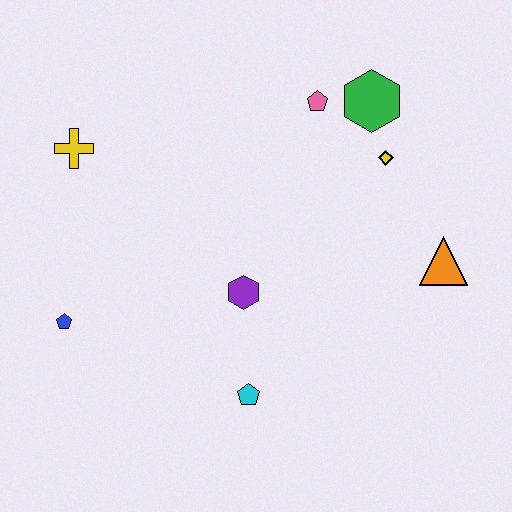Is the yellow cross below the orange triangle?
No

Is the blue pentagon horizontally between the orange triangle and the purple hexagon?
No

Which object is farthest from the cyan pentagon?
The green hexagon is farthest from the cyan pentagon.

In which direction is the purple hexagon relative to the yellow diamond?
The purple hexagon is to the left of the yellow diamond.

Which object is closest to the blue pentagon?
The yellow cross is closest to the blue pentagon.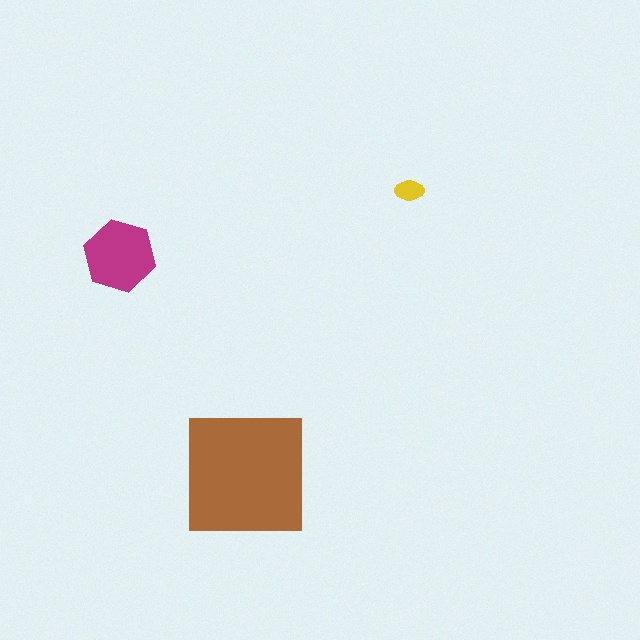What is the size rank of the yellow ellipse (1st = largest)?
3rd.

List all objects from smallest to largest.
The yellow ellipse, the magenta hexagon, the brown square.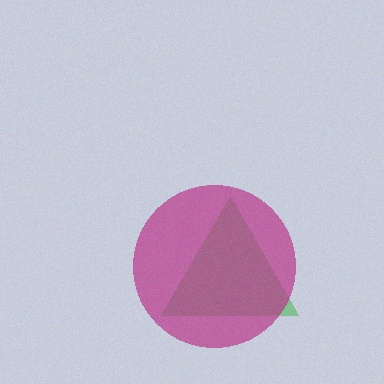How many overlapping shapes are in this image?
There are 2 overlapping shapes in the image.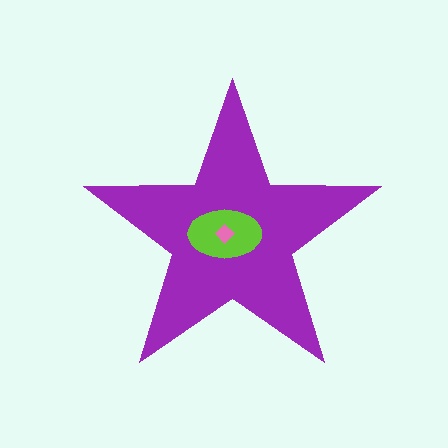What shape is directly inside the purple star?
The lime ellipse.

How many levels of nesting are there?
3.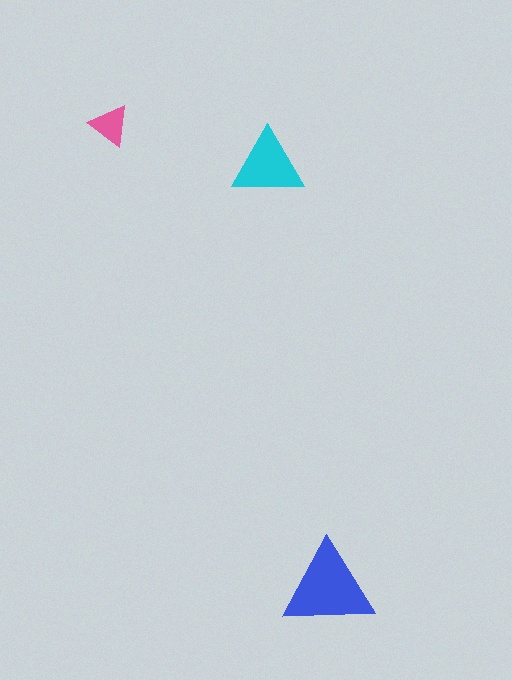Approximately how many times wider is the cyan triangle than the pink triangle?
About 1.5 times wider.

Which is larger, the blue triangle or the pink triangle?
The blue one.